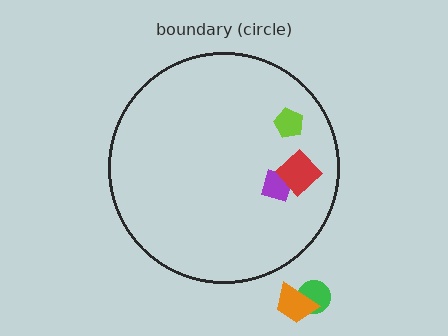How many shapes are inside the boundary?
3 inside, 2 outside.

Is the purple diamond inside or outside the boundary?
Inside.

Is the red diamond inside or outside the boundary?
Inside.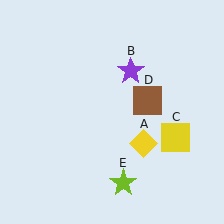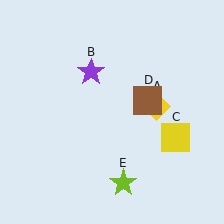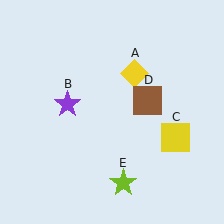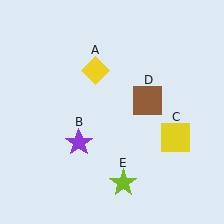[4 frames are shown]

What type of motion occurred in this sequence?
The yellow diamond (object A), purple star (object B) rotated counterclockwise around the center of the scene.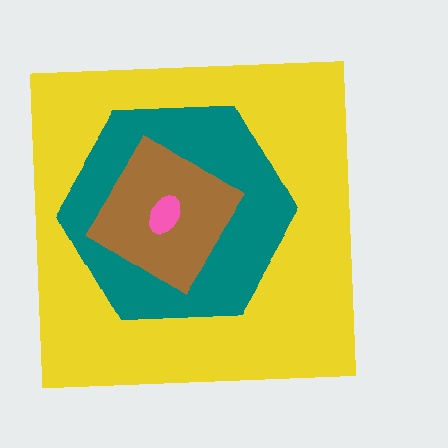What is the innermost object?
The pink ellipse.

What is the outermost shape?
The yellow square.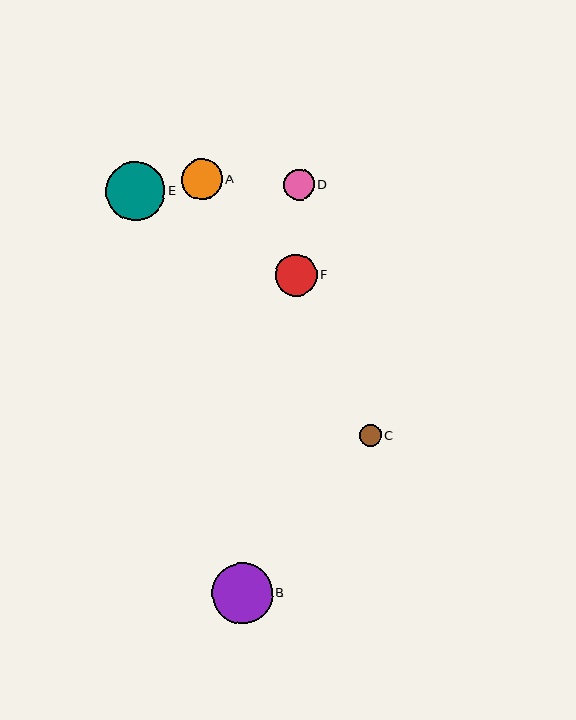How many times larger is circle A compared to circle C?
Circle A is approximately 1.9 times the size of circle C.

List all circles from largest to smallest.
From largest to smallest: B, E, F, A, D, C.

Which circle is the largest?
Circle B is the largest with a size of approximately 61 pixels.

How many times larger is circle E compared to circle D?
Circle E is approximately 1.9 times the size of circle D.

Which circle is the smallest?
Circle C is the smallest with a size of approximately 22 pixels.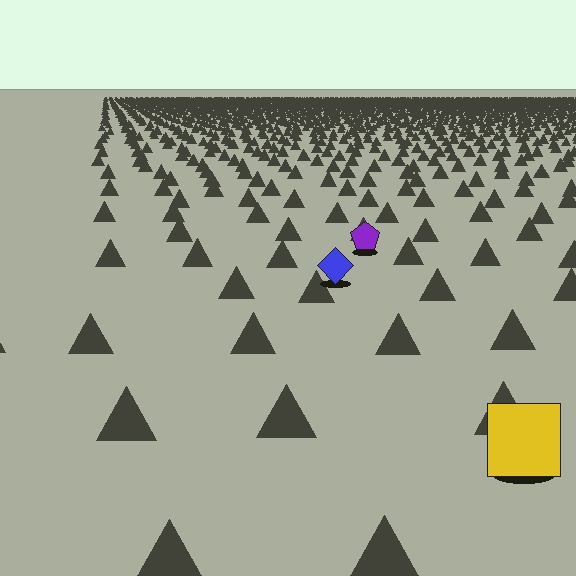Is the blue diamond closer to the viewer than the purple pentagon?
Yes. The blue diamond is closer — you can tell from the texture gradient: the ground texture is coarser near it.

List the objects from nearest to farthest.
From nearest to farthest: the yellow square, the blue diamond, the purple pentagon.